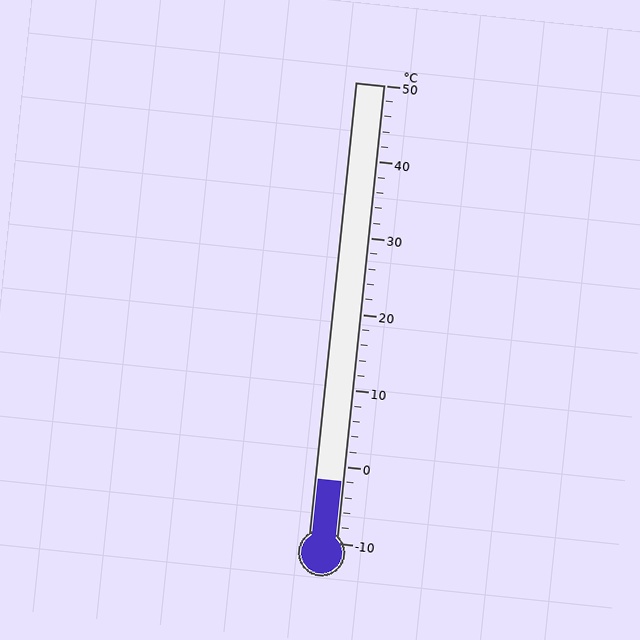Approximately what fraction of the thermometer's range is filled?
The thermometer is filled to approximately 15% of its range.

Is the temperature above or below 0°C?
The temperature is below 0°C.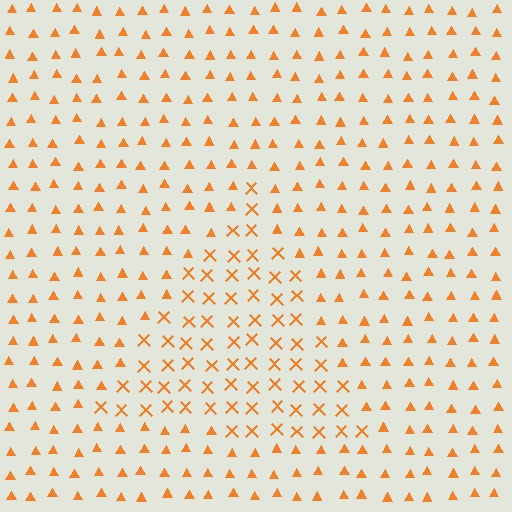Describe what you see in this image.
The image is filled with small orange elements arranged in a uniform grid. A triangle-shaped region contains X marks, while the surrounding area contains triangles. The boundary is defined purely by the change in element shape.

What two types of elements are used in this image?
The image uses X marks inside the triangle region and triangles outside it.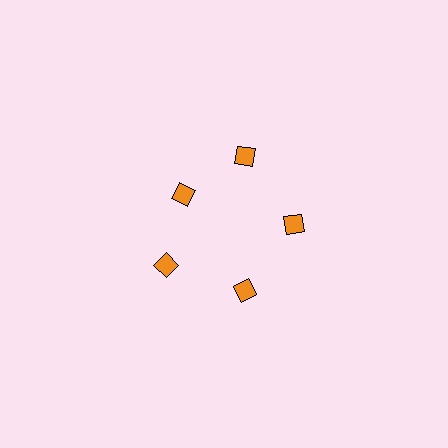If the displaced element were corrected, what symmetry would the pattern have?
It would have 5-fold rotational symmetry — the pattern would map onto itself every 72 degrees.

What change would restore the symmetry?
The symmetry would be restored by moving it outward, back onto the ring so that all 5 diamonds sit at equal angles and equal distance from the center.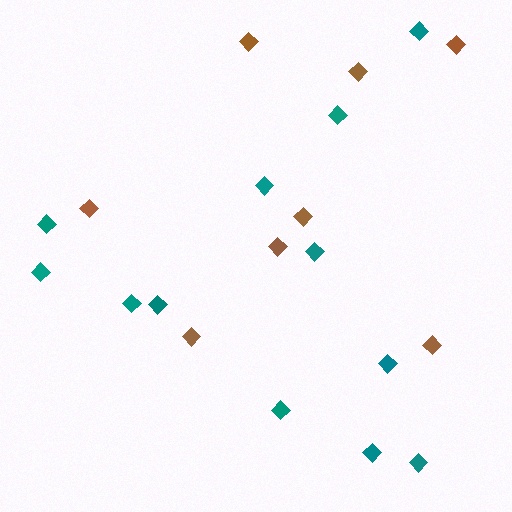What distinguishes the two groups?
There are 2 groups: one group of brown diamonds (8) and one group of teal diamonds (12).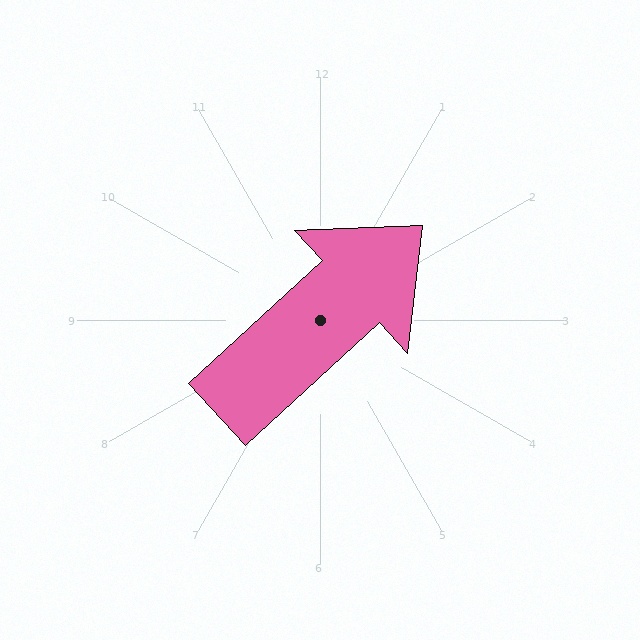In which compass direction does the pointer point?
Northeast.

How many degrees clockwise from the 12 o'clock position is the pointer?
Approximately 47 degrees.